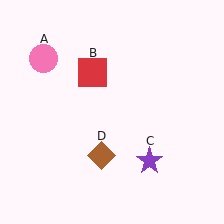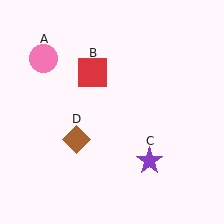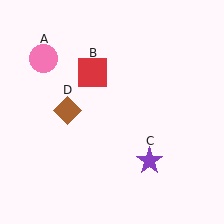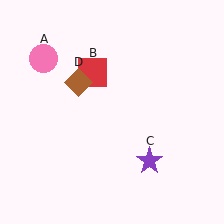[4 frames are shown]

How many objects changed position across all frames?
1 object changed position: brown diamond (object D).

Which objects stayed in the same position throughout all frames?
Pink circle (object A) and red square (object B) and purple star (object C) remained stationary.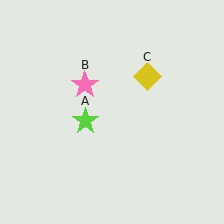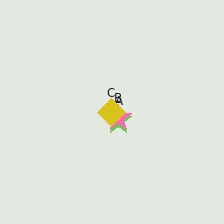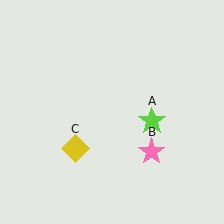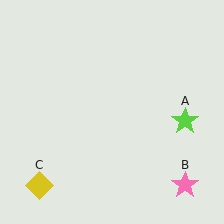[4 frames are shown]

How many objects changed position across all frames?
3 objects changed position: lime star (object A), pink star (object B), yellow diamond (object C).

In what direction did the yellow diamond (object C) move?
The yellow diamond (object C) moved down and to the left.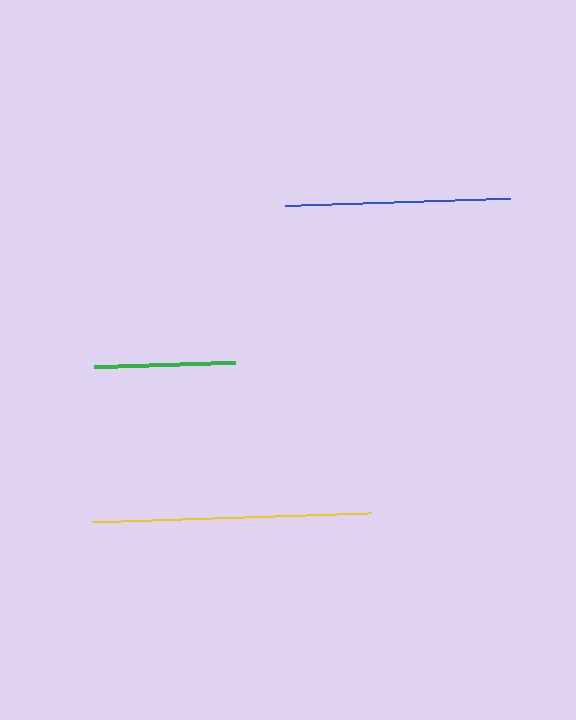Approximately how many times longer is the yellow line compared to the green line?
The yellow line is approximately 2.0 times the length of the green line.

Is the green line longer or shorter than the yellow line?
The yellow line is longer than the green line.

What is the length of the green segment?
The green segment is approximately 141 pixels long.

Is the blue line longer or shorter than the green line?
The blue line is longer than the green line.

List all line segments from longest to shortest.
From longest to shortest: yellow, blue, green.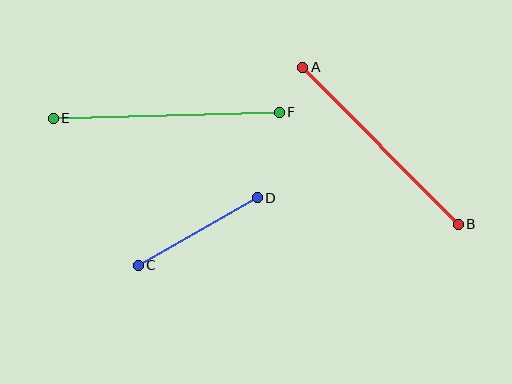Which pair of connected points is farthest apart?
Points E and F are farthest apart.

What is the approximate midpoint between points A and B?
The midpoint is at approximately (381, 146) pixels.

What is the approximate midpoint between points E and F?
The midpoint is at approximately (166, 115) pixels.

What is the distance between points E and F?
The distance is approximately 226 pixels.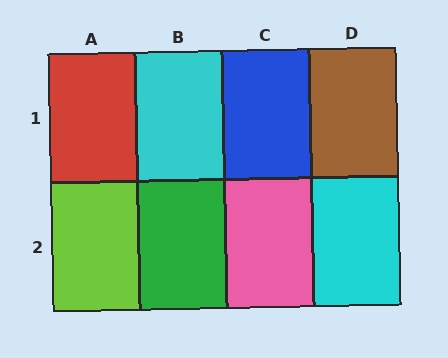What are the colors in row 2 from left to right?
Lime, green, pink, cyan.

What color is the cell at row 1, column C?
Blue.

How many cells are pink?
1 cell is pink.